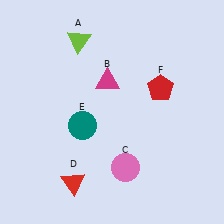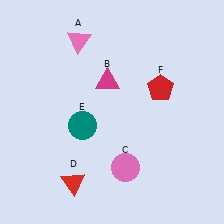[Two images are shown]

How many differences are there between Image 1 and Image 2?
There is 1 difference between the two images.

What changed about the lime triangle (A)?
In Image 1, A is lime. In Image 2, it changed to pink.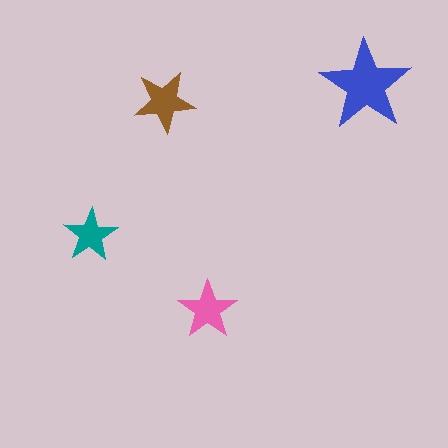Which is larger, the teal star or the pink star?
The pink one.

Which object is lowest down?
The pink star is bottommost.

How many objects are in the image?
There are 4 objects in the image.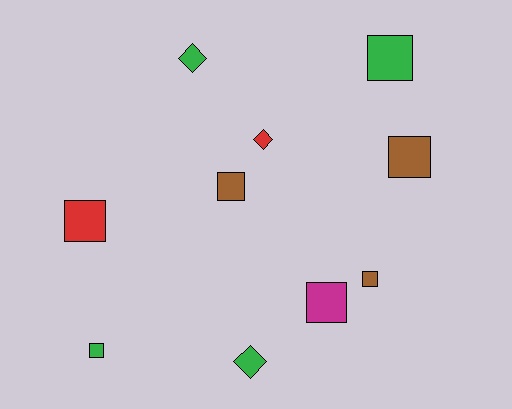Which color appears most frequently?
Green, with 4 objects.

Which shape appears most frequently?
Square, with 7 objects.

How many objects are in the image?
There are 10 objects.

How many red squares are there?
There is 1 red square.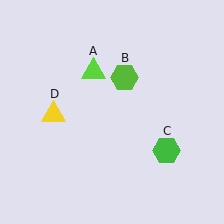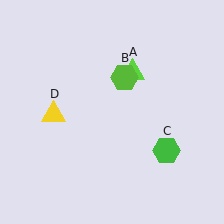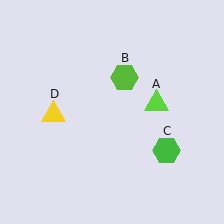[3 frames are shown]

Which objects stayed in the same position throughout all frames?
Lime hexagon (object B) and green hexagon (object C) and yellow triangle (object D) remained stationary.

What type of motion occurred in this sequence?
The lime triangle (object A) rotated clockwise around the center of the scene.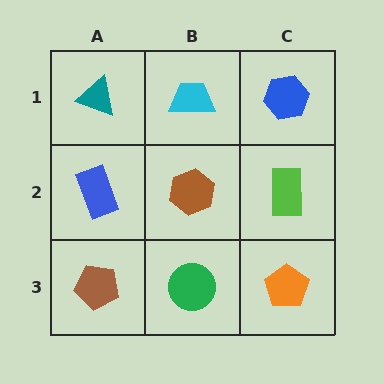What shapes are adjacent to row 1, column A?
A blue rectangle (row 2, column A), a cyan trapezoid (row 1, column B).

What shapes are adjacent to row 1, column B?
A brown hexagon (row 2, column B), a teal triangle (row 1, column A), a blue hexagon (row 1, column C).